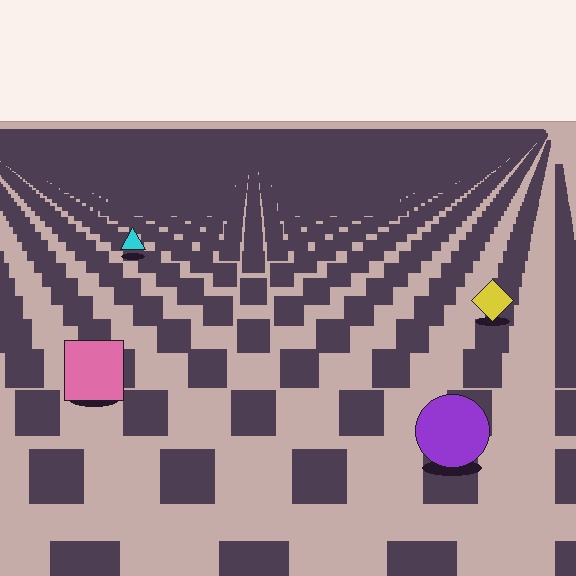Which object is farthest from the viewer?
The cyan triangle is farthest from the viewer. It appears smaller and the ground texture around it is denser.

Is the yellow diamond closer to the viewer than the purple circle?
No. The purple circle is closer — you can tell from the texture gradient: the ground texture is coarser near it.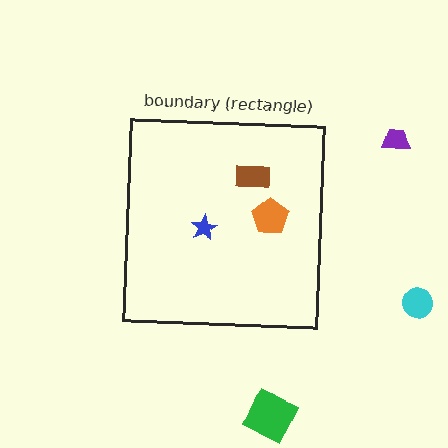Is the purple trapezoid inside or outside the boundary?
Outside.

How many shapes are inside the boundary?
3 inside, 3 outside.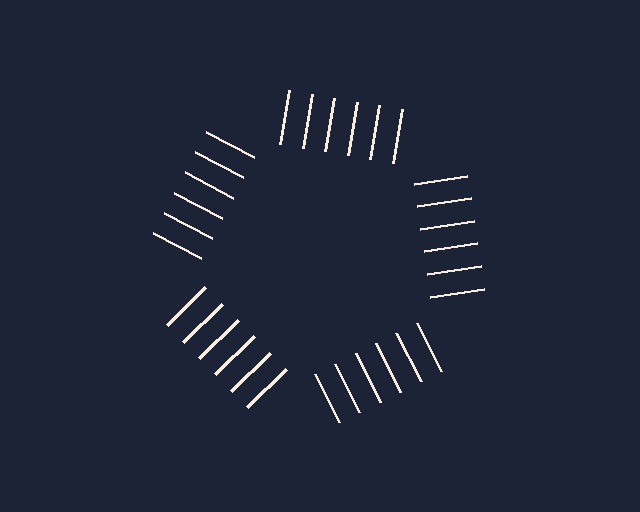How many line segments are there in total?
30 — 6 along each of the 5 edges.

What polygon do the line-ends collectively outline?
An illusory pentagon — the line segments terminate on its edges but no continuous stroke is drawn.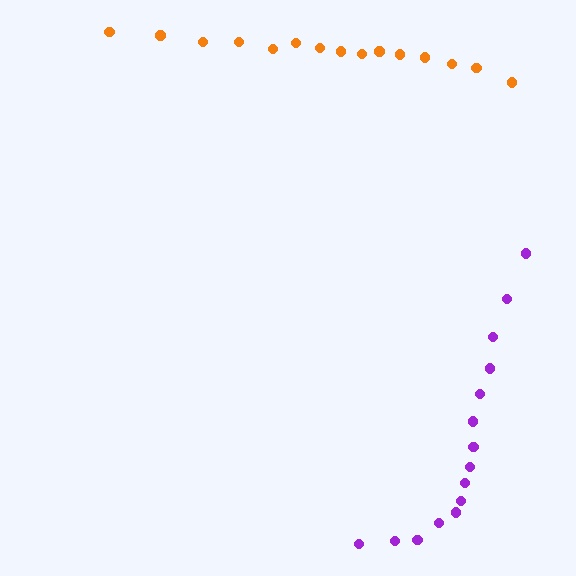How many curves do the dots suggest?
There are 2 distinct paths.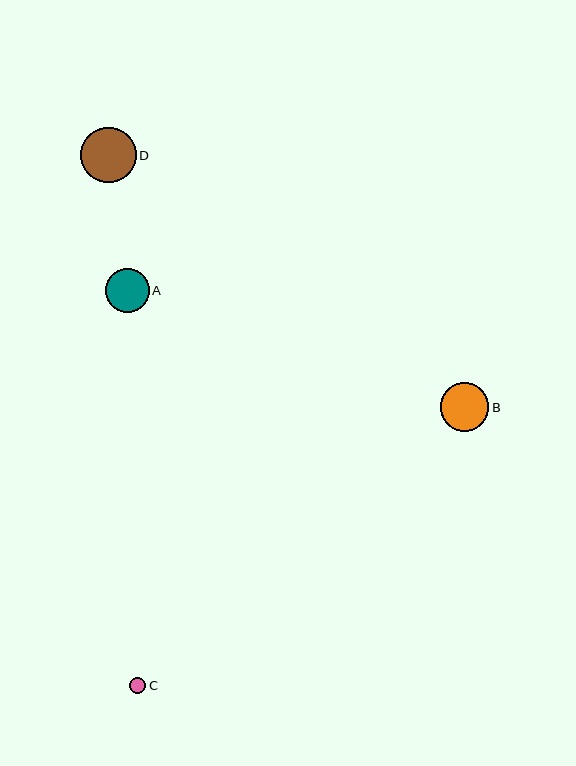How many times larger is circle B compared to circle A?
Circle B is approximately 1.1 times the size of circle A.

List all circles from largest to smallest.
From largest to smallest: D, B, A, C.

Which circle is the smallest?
Circle C is the smallest with a size of approximately 16 pixels.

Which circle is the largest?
Circle D is the largest with a size of approximately 56 pixels.